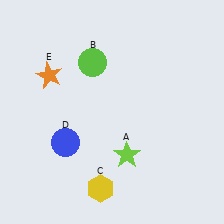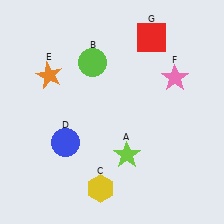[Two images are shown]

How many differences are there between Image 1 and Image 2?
There are 2 differences between the two images.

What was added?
A pink star (F), a red square (G) were added in Image 2.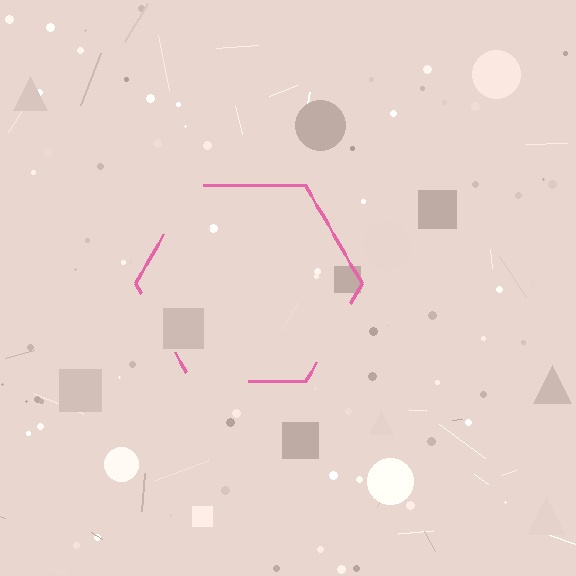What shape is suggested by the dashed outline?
The dashed outline suggests a hexagon.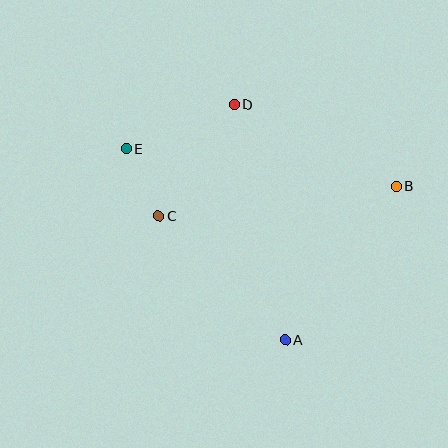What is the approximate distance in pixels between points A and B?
The distance between A and B is approximately 189 pixels.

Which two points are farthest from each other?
Points B and E are farthest from each other.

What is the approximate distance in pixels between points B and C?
The distance between B and C is approximately 239 pixels.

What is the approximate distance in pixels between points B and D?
The distance between B and D is approximately 182 pixels.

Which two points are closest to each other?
Points C and E are closest to each other.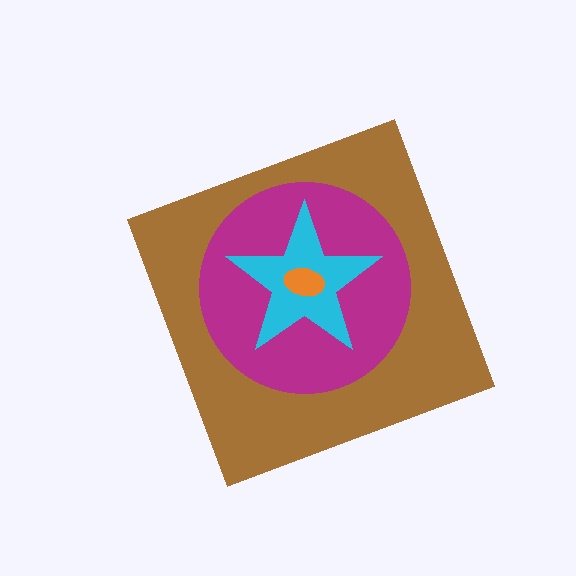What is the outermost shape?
The brown diamond.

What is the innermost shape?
The orange ellipse.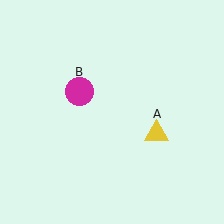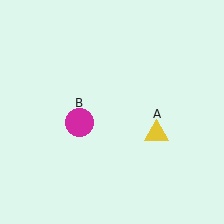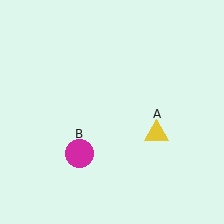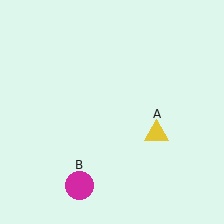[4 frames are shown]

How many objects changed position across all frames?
1 object changed position: magenta circle (object B).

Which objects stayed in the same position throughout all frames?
Yellow triangle (object A) remained stationary.